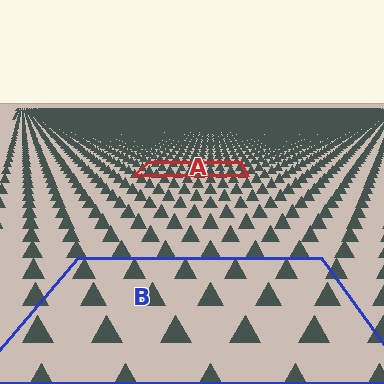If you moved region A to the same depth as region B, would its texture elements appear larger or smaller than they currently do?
They would appear larger. At a closer depth, the same texture elements are projected at a bigger on-screen size.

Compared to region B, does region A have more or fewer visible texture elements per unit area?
Region A has more texture elements per unit area — they are packed more densely because it is farther away.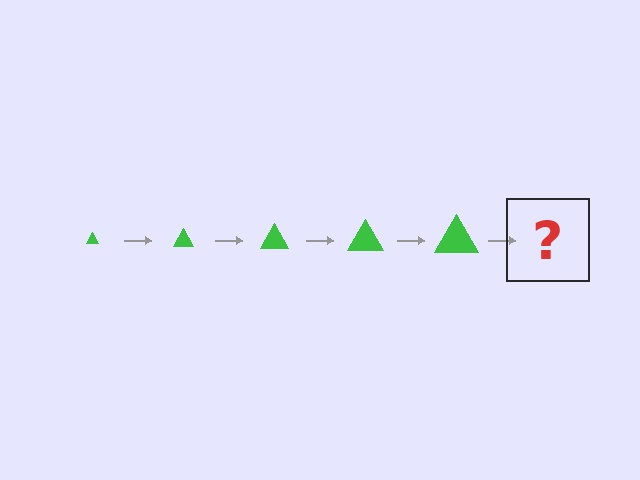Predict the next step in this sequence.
The next step is a green triangle, larger than the previous one.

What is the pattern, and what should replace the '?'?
The pattern is that the triangle gets progressively larger each step. The '?' should be a green triangle, larger than the previous one.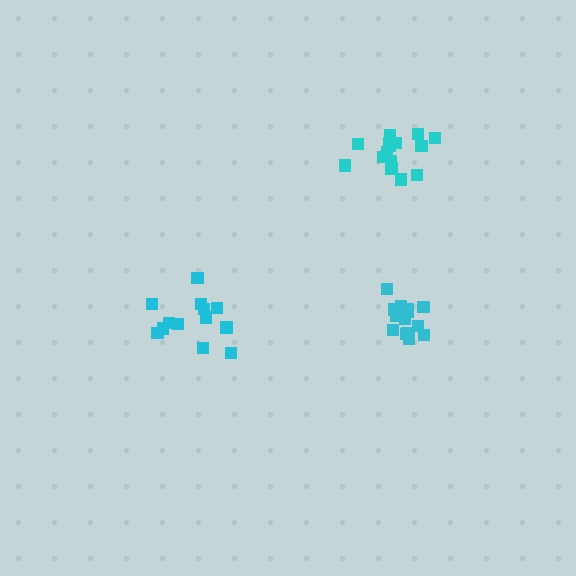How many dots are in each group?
Group 1: 16 dots, Group 2: 13 dots, Group 3: 14 dots (43 total).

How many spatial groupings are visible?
There are 3 spatial groupings.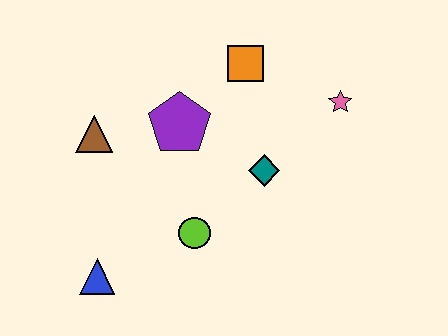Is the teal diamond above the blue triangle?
Yes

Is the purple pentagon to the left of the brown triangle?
No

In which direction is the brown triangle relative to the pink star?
The brown triangle is to the left of the pink star.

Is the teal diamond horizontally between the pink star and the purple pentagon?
Yes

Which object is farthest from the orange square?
The blue triangle is farthest from the orange square.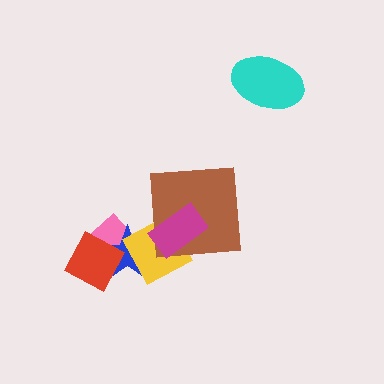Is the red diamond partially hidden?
No, no other shape covers it.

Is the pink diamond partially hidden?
Yes, it is partially covered by another shape.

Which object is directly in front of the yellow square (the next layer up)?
The brown square is directly in front of the yellow square.